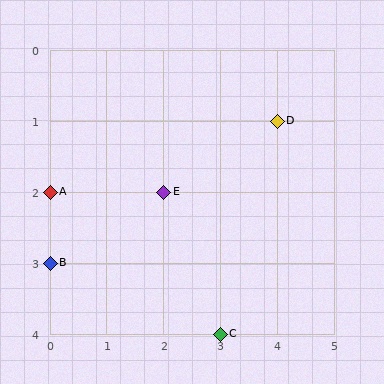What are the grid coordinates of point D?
Point D is at grid coordinates (4, 1).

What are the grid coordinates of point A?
Point A is at grid coordinates (0, 2).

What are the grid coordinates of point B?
Point B is at grid coordinates (0, 3).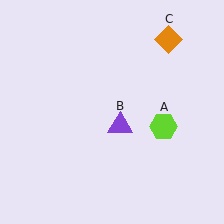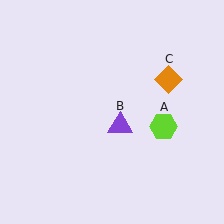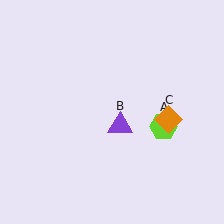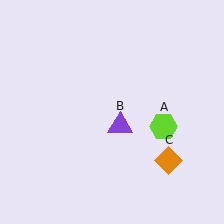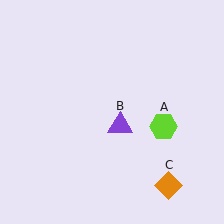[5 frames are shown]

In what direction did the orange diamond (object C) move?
The orange diamond (object C) moved down.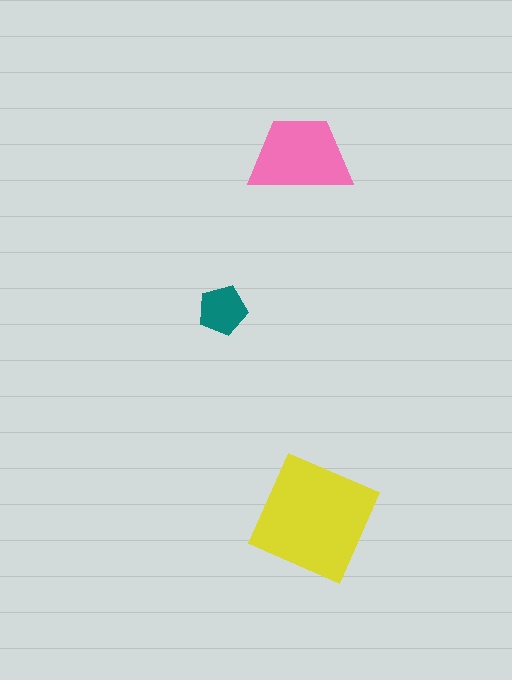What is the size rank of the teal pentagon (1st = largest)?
3rd.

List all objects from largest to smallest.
The yellow square, the pink trapezoid, the teal pentagon.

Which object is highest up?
The pink trapezoid is topmost.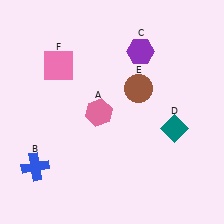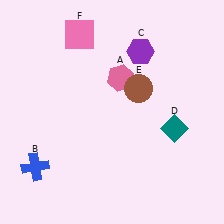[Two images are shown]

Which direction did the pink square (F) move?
The pink square (F) moved up.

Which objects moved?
The objects that moved are: the pink hexagon (A), the pink square (F).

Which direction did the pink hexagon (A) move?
The pink hexagon (A) moved up.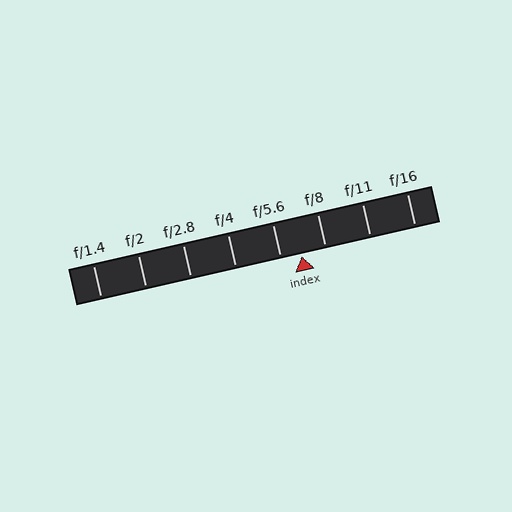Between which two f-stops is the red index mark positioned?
The index mark is between f/5.6 and f/8.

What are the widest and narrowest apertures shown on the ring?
The widest aperture shown is f/1.4 and the narrowest is f/16.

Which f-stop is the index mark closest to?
The index mark is closest to f/5.6.